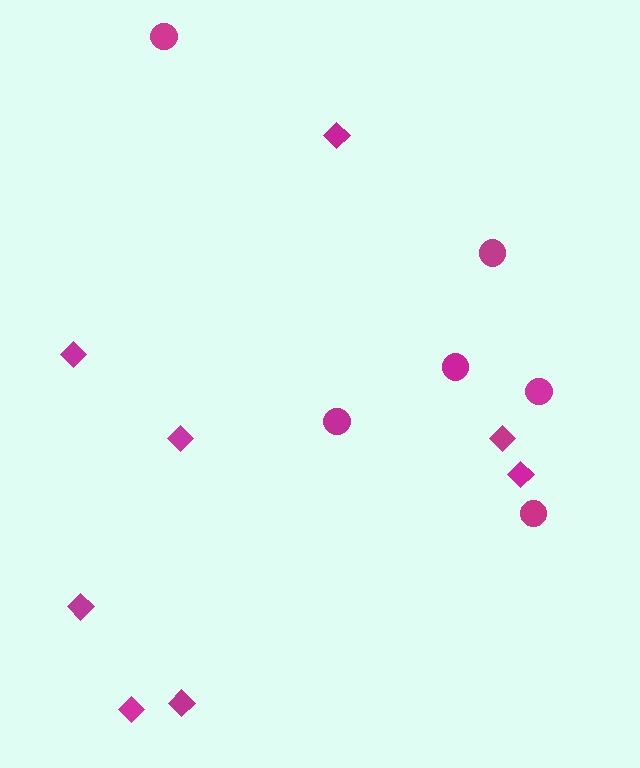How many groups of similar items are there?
There are 2 groups: one group of circles (6) and one group of diamonds (8).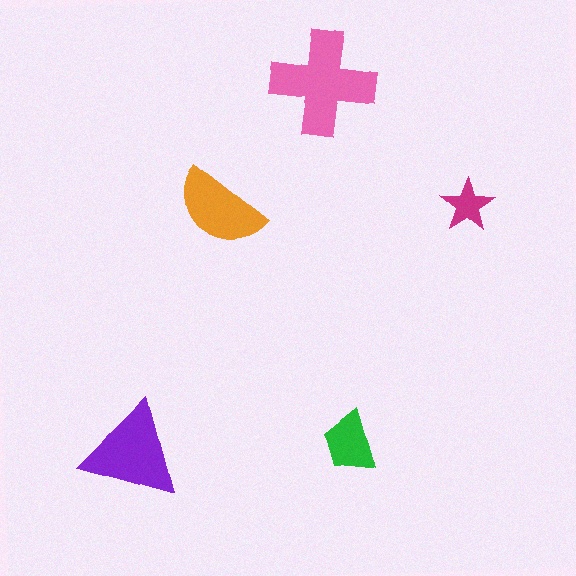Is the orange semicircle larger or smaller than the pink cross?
Smaller.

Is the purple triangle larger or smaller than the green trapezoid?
Larger.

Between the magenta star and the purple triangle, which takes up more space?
The purple triangle.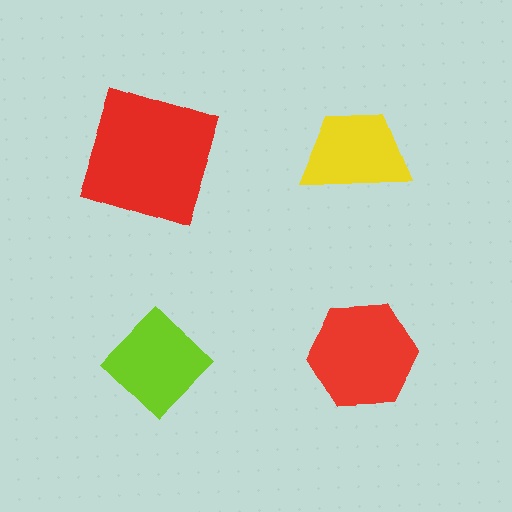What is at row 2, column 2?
A red hexagon.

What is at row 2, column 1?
A lime diamond.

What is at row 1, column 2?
A yellow trapezoid.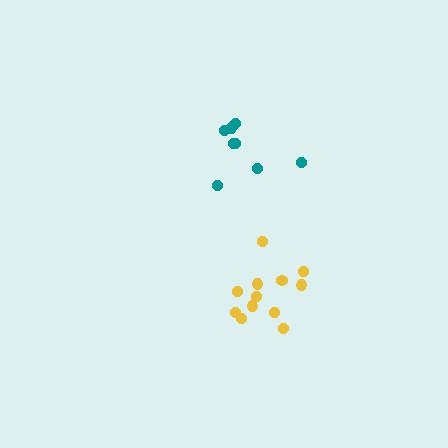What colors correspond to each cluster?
The clusters are colored: teal, yellow.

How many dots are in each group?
Group 1: 8 dots, Group 2: 12 dots (20 total).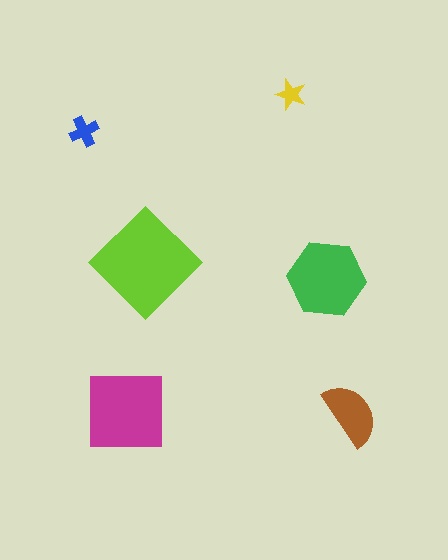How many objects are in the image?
There are 6 objects in the image.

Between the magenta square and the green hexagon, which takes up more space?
The magenta square.